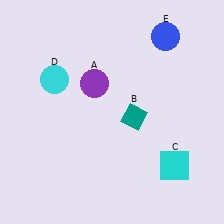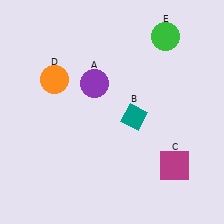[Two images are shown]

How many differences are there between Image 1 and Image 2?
There are 3 differences between the two images.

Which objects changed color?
C changed from cyan to magenta. D changed from cyan to orange. E changed from blue to green.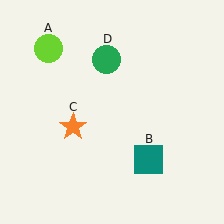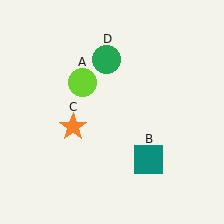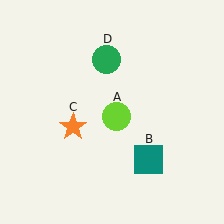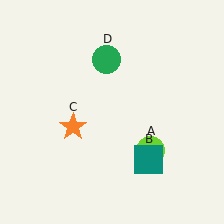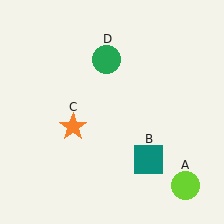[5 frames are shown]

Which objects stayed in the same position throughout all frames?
Teal square (object B) and orange star (object C) and green circle (object D) remained stationary.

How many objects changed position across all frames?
1 object changed position: lime circle (object A).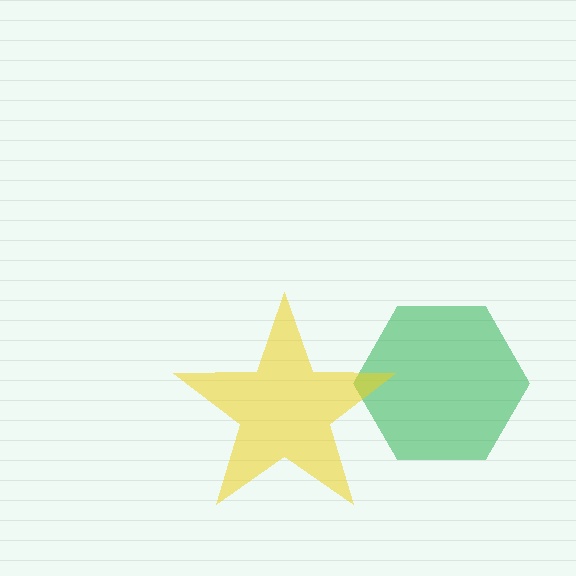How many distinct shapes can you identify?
There are 2 distinct shapes: a green hexagon, a yellow star.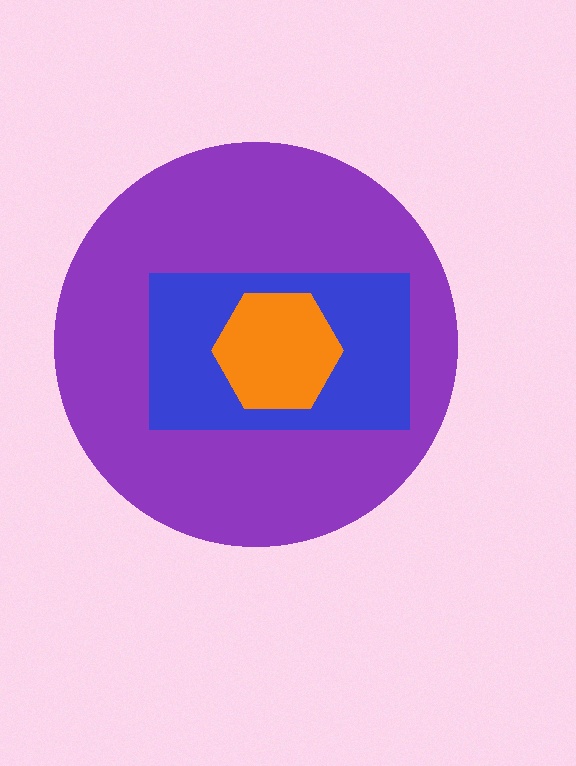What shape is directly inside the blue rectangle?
The orange hexagon.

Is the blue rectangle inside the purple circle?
Yes.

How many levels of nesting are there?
3.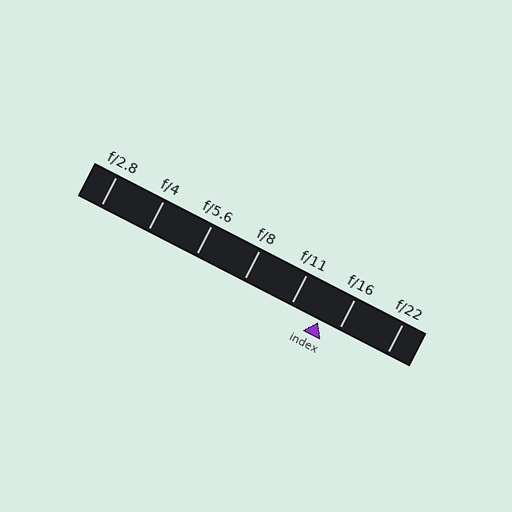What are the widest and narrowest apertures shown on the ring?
The widest aperture shown is f/2.8 and the narrowest is f/22.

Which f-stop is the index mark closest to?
The index mark is closest to f/16.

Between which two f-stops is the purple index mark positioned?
The index mark is between f/11 and f/16.